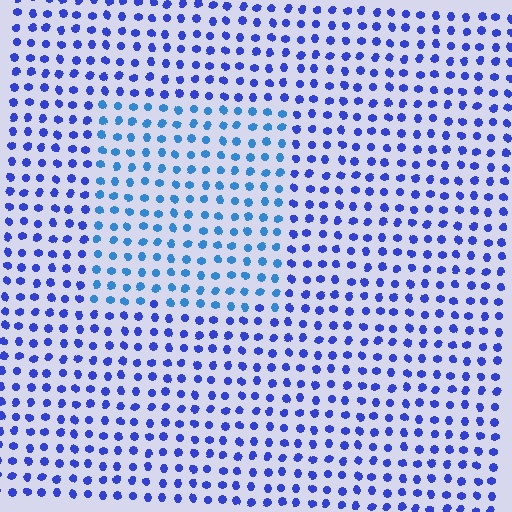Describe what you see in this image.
The image is filled with small blue elements in a uniform arrangement. A rectangle-shaped region is visible where the elements are tinted to a slightly different hue, forming a subtle color boundary.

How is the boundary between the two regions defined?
The boundary is defined purely by a slight shift in hue (about 27 degrees). Spacing, size, and orientation are identical on both sides.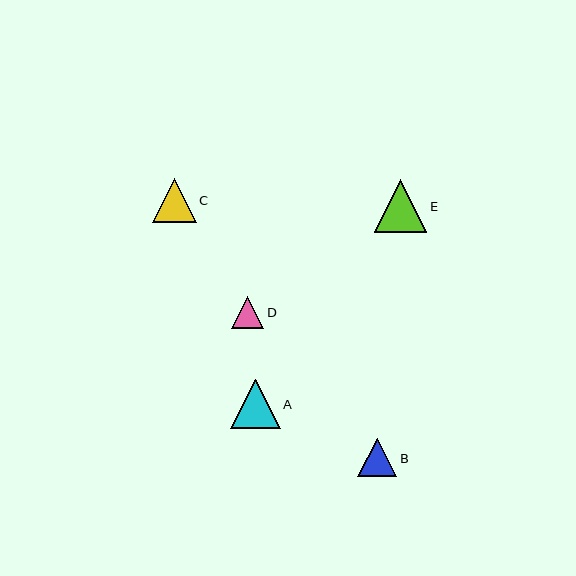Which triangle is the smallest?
Triangle D is the smallest with a size of approximately 32 pixels.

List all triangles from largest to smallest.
From largest to smallest: E, A, C, B, D.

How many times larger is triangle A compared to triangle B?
Triangle A is approximately 1.3 times the size of triangle B.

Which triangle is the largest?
Triangle E is the largest with a size of approximately 53 pixels.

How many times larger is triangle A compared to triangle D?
Triangle A is approximately 1.6 times the size of triangle D.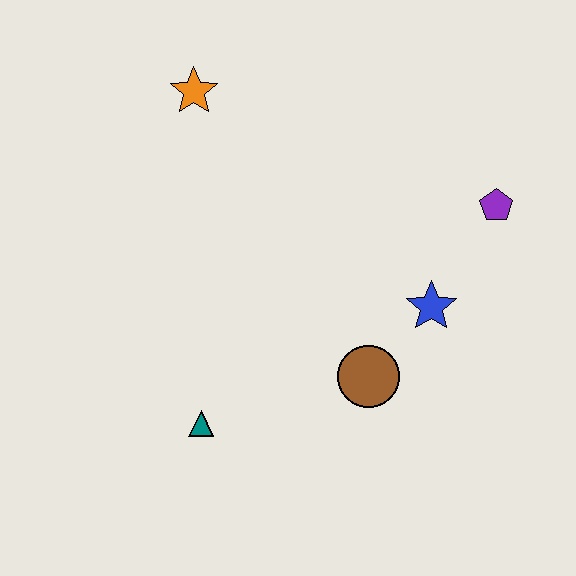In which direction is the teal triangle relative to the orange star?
The teal triangle is below the orange star.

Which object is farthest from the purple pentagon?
The teal triangle is farthest from the purple pentagon.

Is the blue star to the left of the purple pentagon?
Yes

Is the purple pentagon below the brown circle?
No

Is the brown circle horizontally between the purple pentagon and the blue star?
No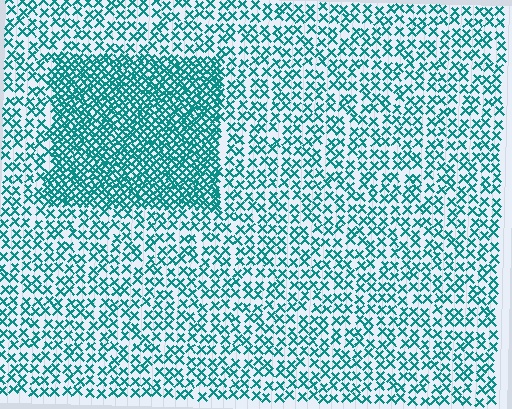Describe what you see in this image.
The image contains small teal elements arranged at two different densities. A rectangle-shaped region is visible where the elements are more densely packed than the surrounding area.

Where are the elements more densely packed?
The elements are more densely packed inside the rectangle boundary.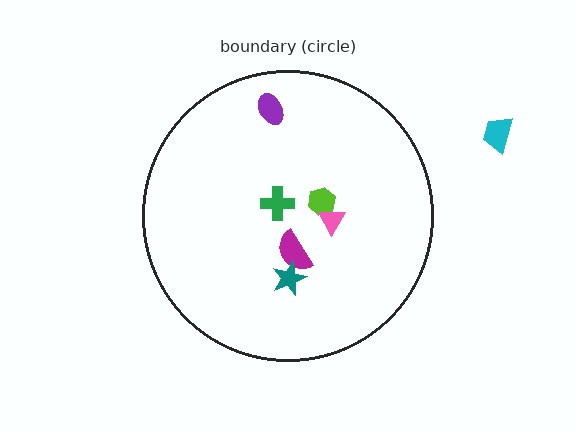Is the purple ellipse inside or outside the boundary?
Inside.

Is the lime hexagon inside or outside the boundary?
Inside.